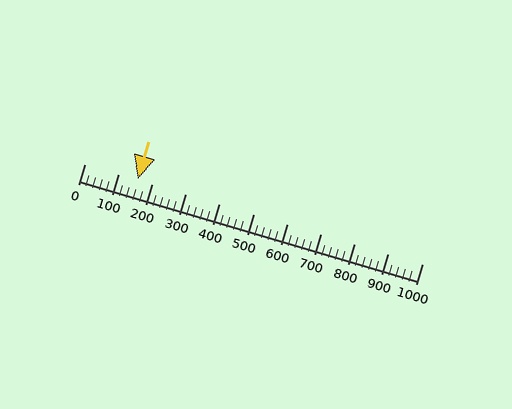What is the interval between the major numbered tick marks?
The major tick marks are spaced 100 units apart.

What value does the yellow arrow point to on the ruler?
The yellow arrow points to approximately 157.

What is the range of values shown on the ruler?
The ruler shows values from 0 to 1000.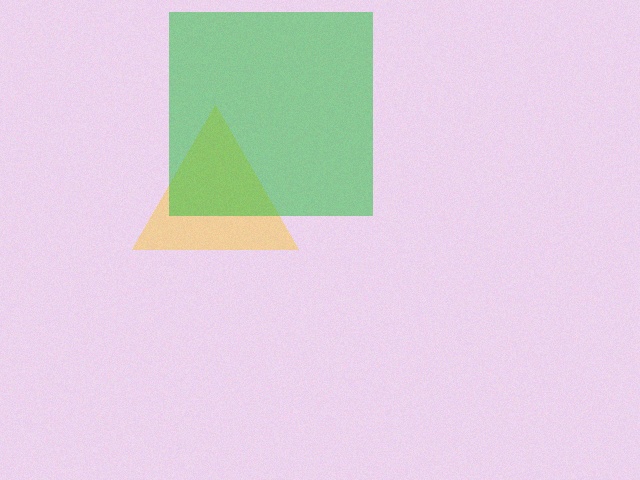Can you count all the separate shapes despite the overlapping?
Yes, there are 2 separate shapes.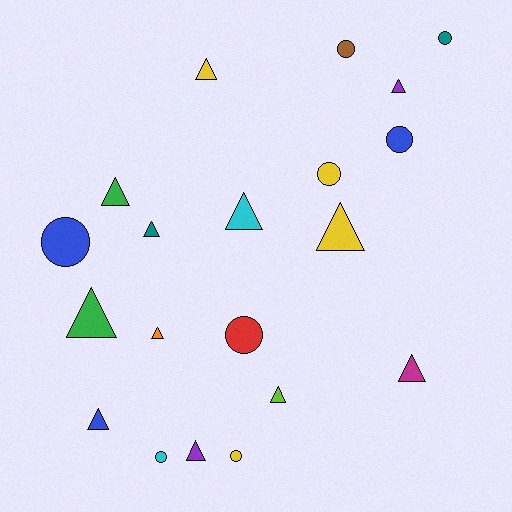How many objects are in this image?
There are 20 objects.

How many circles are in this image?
There are 8 circles.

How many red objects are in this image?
There is 1 red object.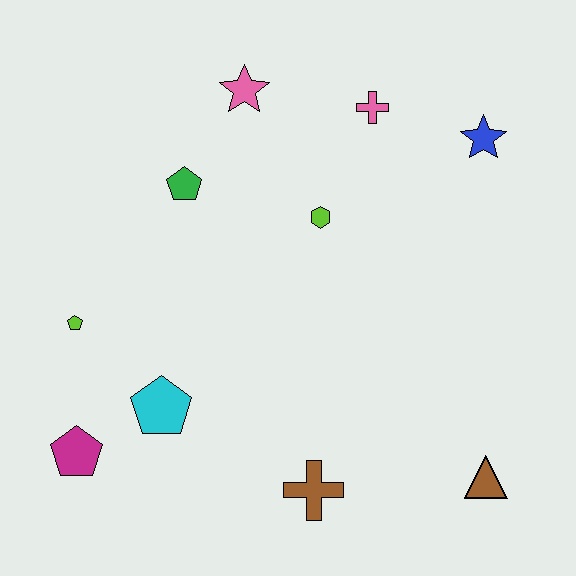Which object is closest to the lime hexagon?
The pink cross is closest to the lime hexagon.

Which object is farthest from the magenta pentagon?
The blue star is farthest from the magenta pentagon.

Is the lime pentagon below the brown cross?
No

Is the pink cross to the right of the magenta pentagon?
Yes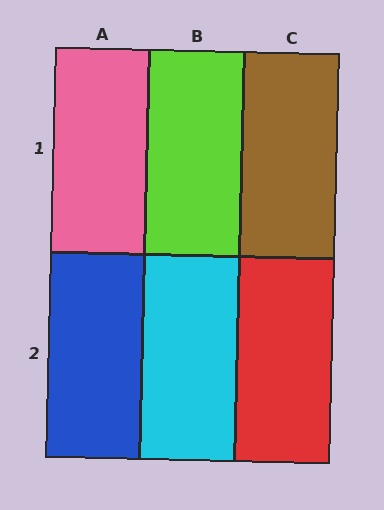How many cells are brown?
1 cell is brown.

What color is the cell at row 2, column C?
Red.